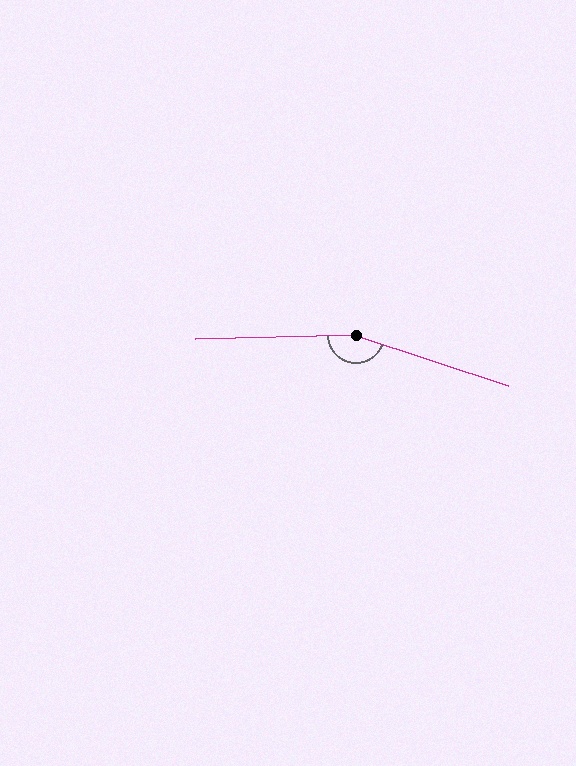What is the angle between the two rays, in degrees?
Approximately 160 degrees.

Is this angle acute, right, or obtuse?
It is obtuse.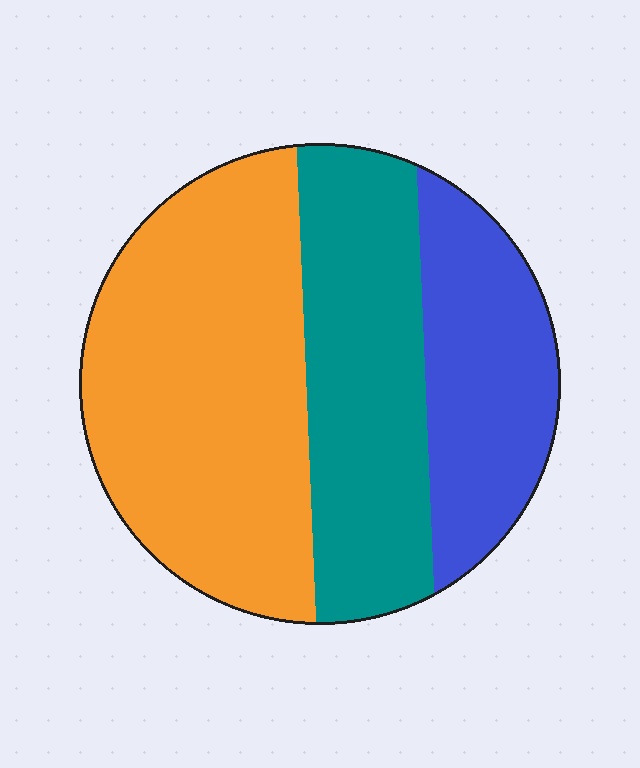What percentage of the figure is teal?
Teal covers 31% of the figure.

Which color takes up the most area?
Orange, at roughly 45%.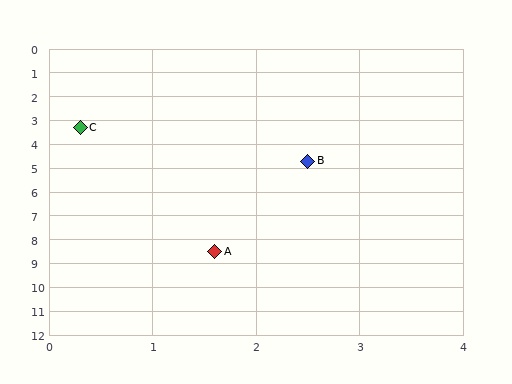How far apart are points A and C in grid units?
Points A and C are about 5.4 grid units apart.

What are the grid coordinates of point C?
Point C is at approximately (0.3, 3.3).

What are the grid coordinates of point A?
Point A is at approximately (1.6, 8.5).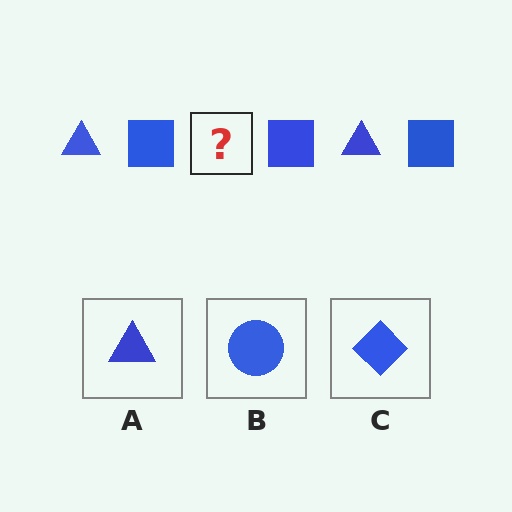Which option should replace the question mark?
Option A.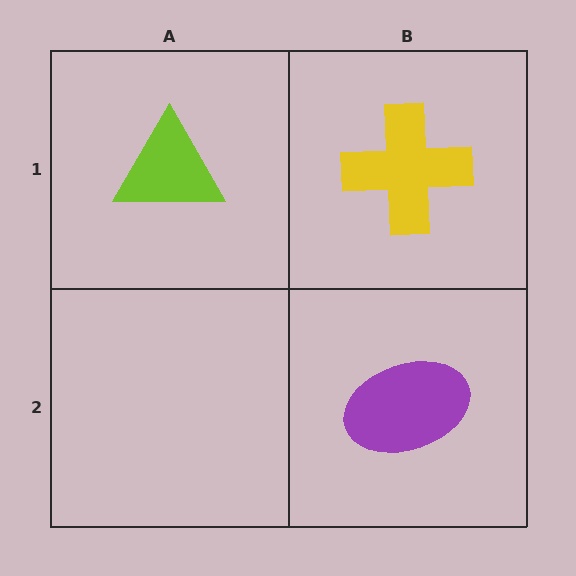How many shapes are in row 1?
2 shapes.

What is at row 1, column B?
A yellow cross.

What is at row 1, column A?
A lime triangle.